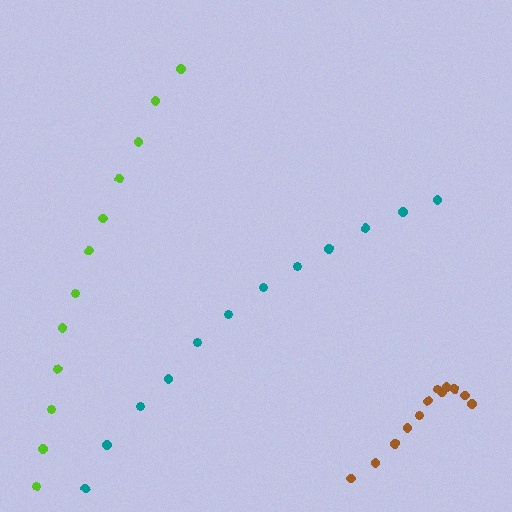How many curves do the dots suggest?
There are 3 distinct paths.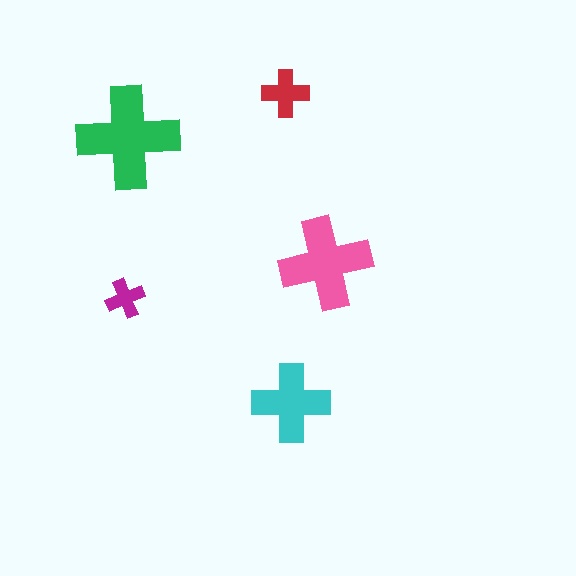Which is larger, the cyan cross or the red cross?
The cyan one.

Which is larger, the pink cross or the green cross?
The green one.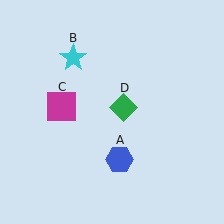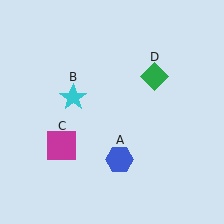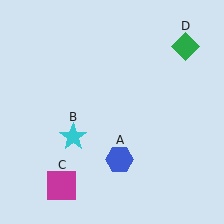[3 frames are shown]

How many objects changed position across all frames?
3 objects changed position: cyan star (object B), magenta square (object C), green diamond (object D).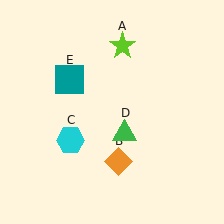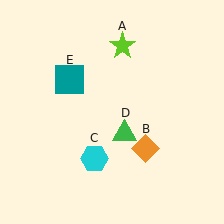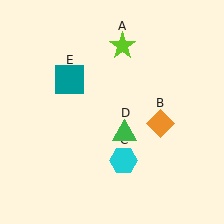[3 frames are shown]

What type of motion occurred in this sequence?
The orange diamond (object B), cyan hexagon (object C) rotated counterclockwise around the center of the scene.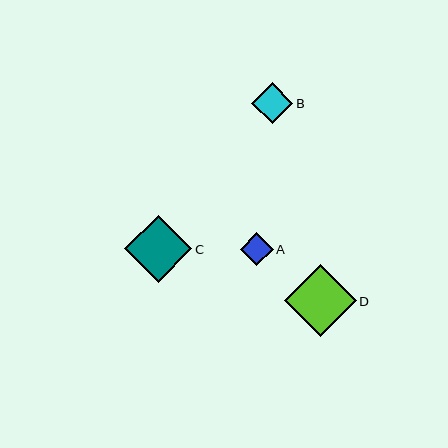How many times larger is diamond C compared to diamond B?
Diamond C is approximately 1.7 times the size of diamond B.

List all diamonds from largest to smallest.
From largest to smallest: D, C, B, A.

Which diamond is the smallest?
Diamond A is the smallest with a size of approximately 33 pixels.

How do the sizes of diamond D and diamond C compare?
Diamond D and diamond C are approximately the same size.